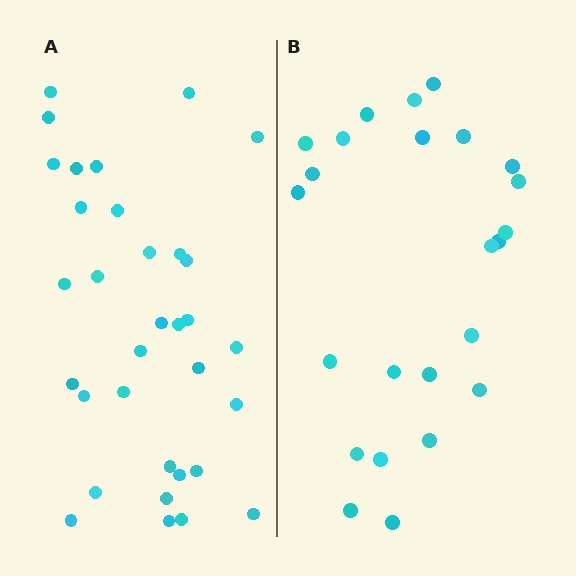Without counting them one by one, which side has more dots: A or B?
Region A (the left region) has more dots.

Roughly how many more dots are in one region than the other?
Region A has roughly 8 or so more dots than region B.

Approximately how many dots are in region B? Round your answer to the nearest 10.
About 20 dots. (The exact count is 24, which rounds to 20.)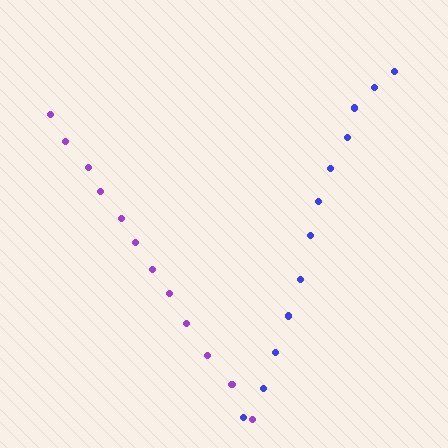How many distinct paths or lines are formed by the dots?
There are 2 distinct paths.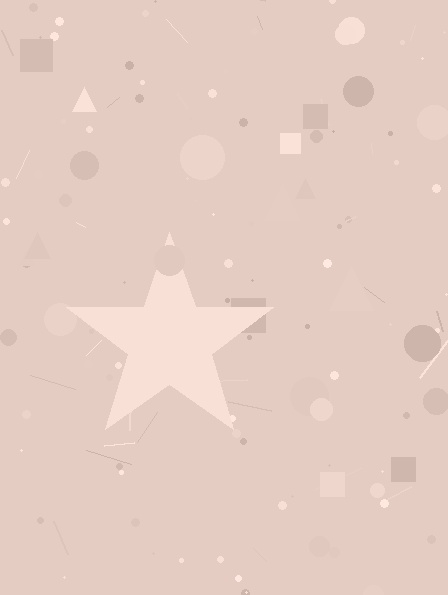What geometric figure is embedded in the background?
A star is embedded in the background.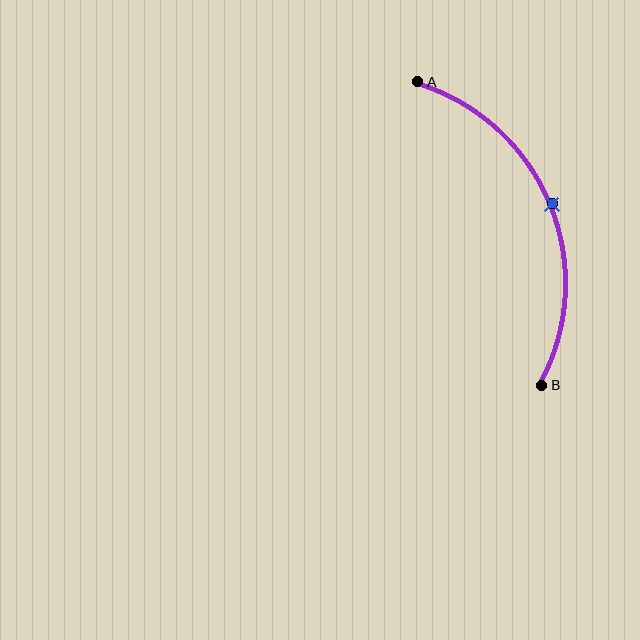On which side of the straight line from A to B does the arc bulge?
The arc bulges to the right of the straight line connecting A and B.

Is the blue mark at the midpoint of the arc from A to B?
Yes. The blue mark lies on the arc at equal arc-length from both A and B — it is the arc midpoint.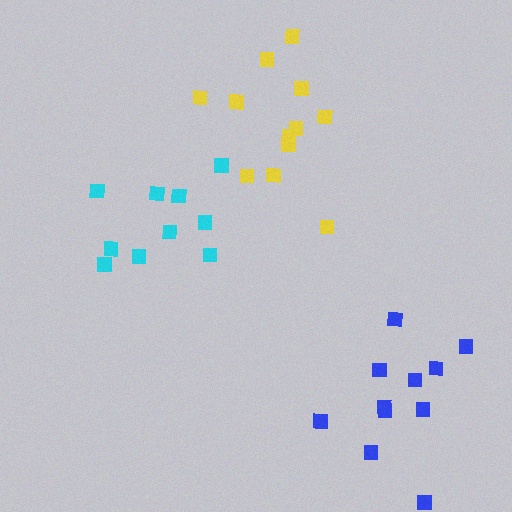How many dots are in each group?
Group 1: 12 dots, Group 2: 11 dots, Group 3: 10 dots (33 total).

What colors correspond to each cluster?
The clusters are colored: yellow, blue, cyan.